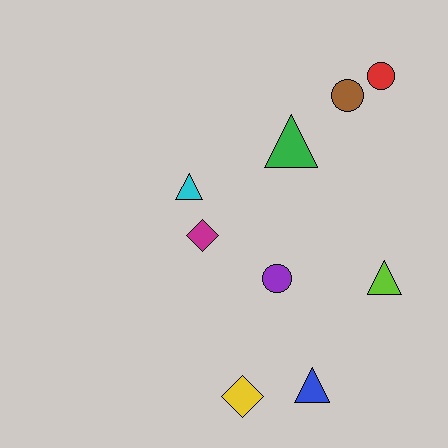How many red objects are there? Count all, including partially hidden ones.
There is 1 red object.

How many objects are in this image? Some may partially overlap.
There are 9 objects.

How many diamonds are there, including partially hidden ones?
There are 2 diamonds.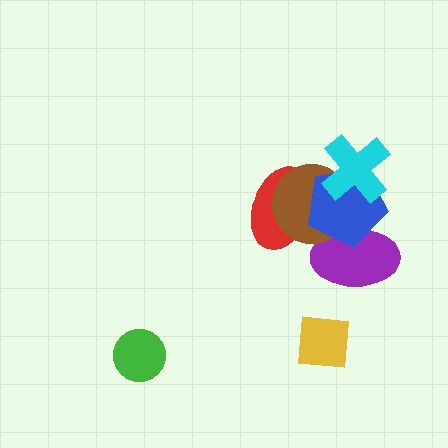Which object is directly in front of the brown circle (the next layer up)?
The blue pentagon is directly in front of the brown circle.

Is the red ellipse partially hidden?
Yes, it is partially covered by another shape.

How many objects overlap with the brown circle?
4 objects overlap with the brown circle.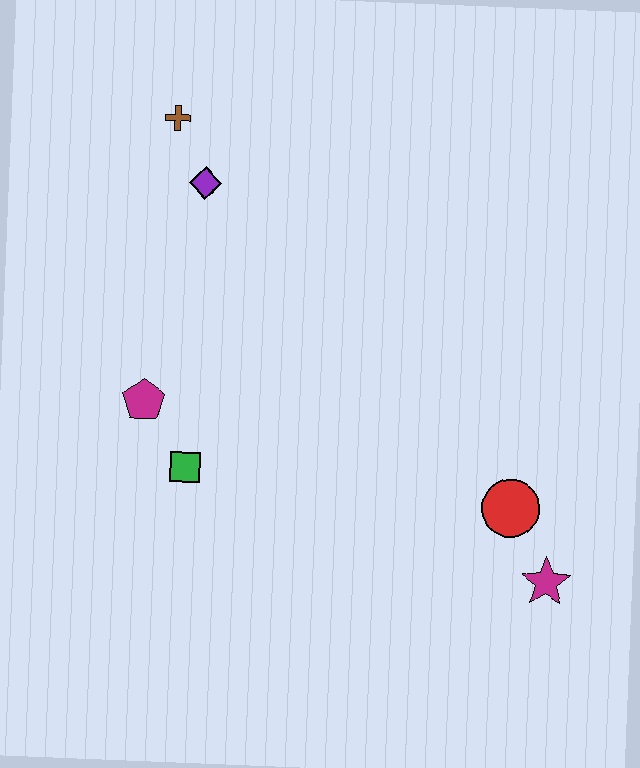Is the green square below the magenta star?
No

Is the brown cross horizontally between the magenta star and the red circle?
No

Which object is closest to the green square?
The magenta pentagon is closest to the green square.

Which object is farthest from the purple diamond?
The magenta star is farthest from the purple diamond.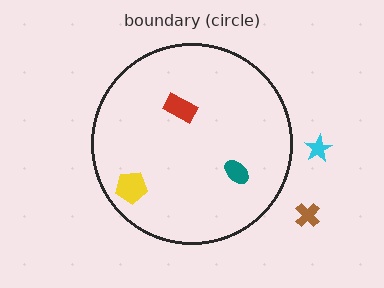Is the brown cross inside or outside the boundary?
Outside.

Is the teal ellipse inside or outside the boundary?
Inside.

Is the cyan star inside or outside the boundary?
Outside.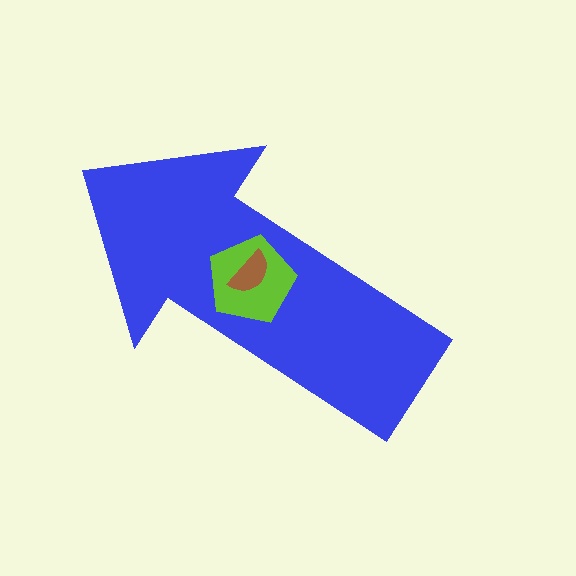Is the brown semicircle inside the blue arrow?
Yes.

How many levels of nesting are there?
3.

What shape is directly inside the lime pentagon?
The brown semicircle.